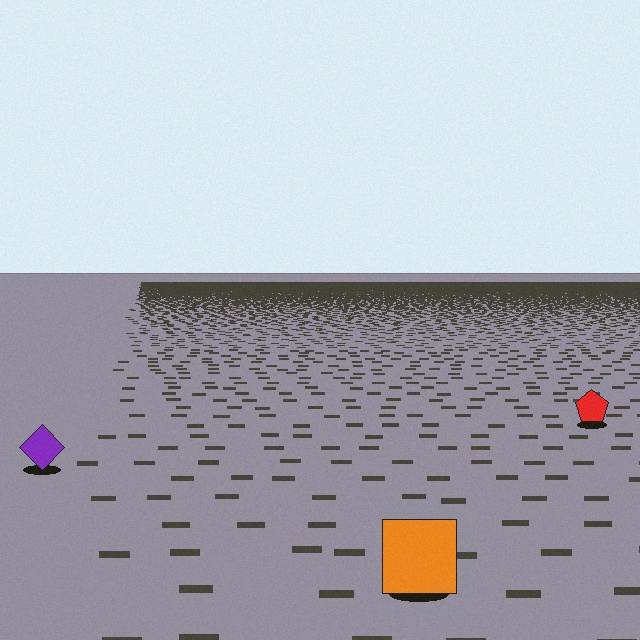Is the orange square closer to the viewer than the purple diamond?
Yes. The orange square is closer — you can tell from the texture gradient: the ground texture is coarser near it.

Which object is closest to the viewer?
The orange square is closest. The texture marks near it are larger and more spread out.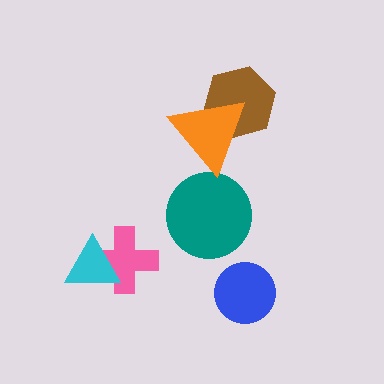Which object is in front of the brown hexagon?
The orange triangle is in front of the brown hexagon.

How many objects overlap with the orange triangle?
1 object overlaps with the orange triangle.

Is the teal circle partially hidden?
No, no other shape covers it.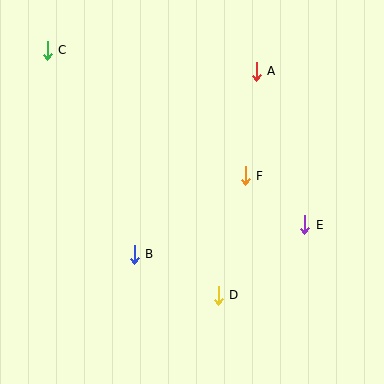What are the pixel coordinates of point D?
Point D is at (218, 295).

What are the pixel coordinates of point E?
Point E is at (305, 225).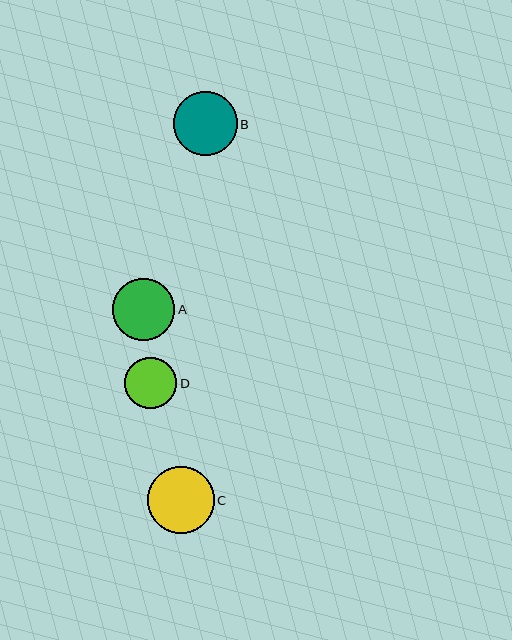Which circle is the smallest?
Circle D is the smallest with a size of approximately 52 pixels.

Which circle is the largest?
Circle C is the largest with a size of approximately 67 pixels.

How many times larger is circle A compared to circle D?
Circle A is approximately 1.2 times the size of circle D.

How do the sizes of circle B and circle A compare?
Circle B and circle A are approximately the same size.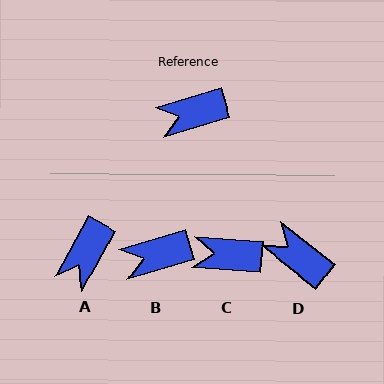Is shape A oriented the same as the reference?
No, it is off by about 45 degrees.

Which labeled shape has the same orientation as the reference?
B.